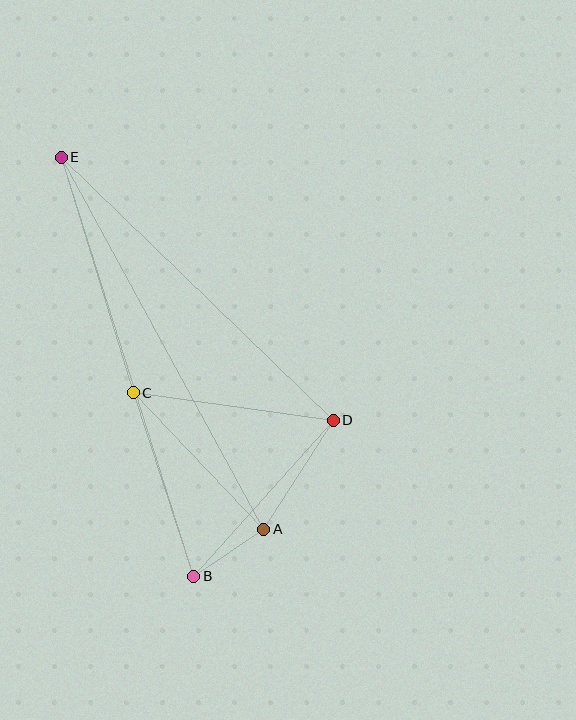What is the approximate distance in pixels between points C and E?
The distance between C and E is approximately 246 pixels.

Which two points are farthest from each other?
Points B and E are farthest from each other.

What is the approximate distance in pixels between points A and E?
The distance between A and E is approximately 423 pixels.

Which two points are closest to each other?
Points A and B are closest to each other.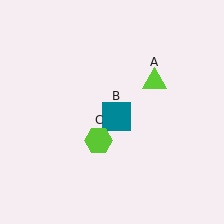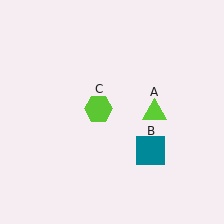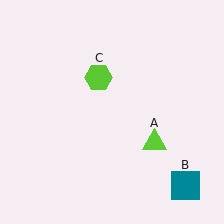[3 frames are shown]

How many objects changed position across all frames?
3 objects changed position: lime triangle (object A), teal square (object B), lime hexagon (object C).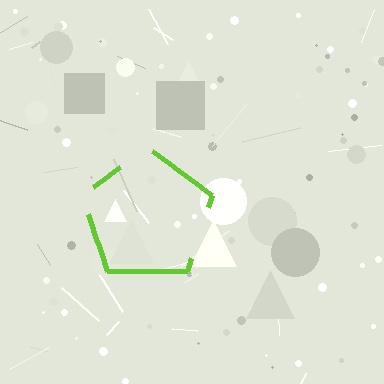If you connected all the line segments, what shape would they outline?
They would outline a pentagon.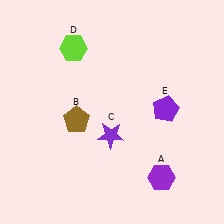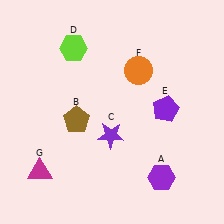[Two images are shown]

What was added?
An orange circle (F), a magenta triangle (G) were added in Image 2.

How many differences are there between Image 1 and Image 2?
There are 2 differences between the two images.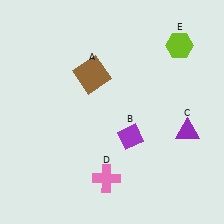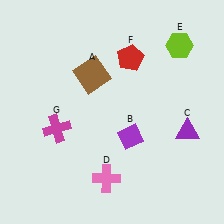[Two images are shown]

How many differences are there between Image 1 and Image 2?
There are 2 differences between the two images.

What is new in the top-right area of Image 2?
A red pentagon (F) was added in the top-right area of Image 2.